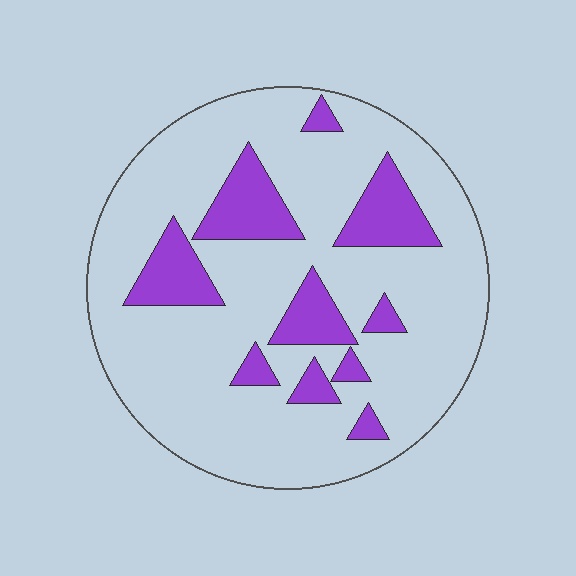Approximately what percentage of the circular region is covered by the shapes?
Approximately 20%.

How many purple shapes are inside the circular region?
10.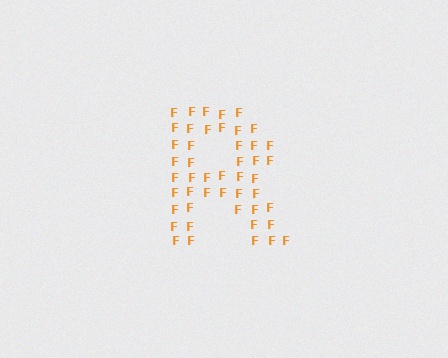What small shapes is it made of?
It is made of small letter F's.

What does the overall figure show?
The overall figure shows the letter R.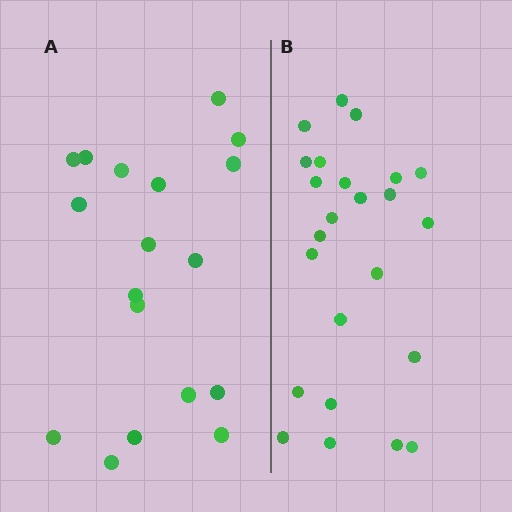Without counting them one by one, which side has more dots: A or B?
Region B (the right region) has more dots.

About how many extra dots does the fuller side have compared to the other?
Region B has about 6 more dots than region A.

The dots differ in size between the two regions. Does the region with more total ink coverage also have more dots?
No. Region A has more total ink coverage because its dots are larger, but region B actually contains more individual dots. Total area can be misleading — the number of items is what matters here.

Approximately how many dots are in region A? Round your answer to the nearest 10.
About 20 dots. (The exact count is 18, which rounds to 20.)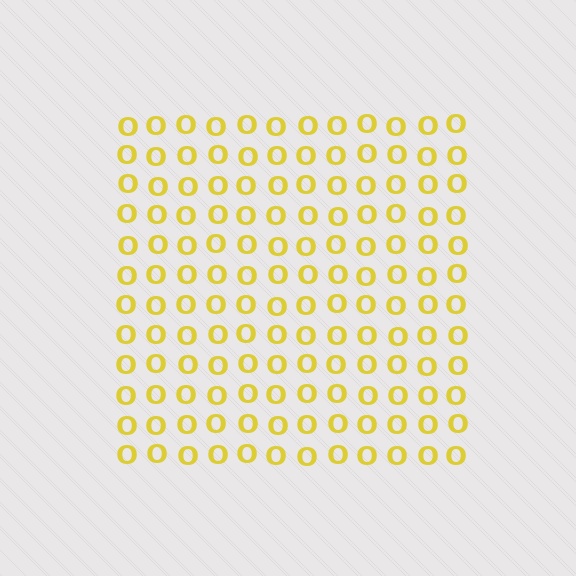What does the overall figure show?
The overall figure shows a square.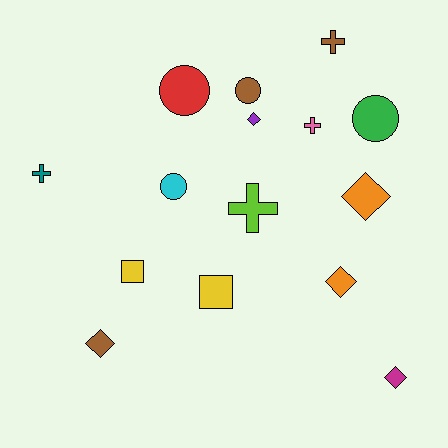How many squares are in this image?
There are 2 squares.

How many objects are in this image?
There are 15 objects.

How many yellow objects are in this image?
There are 2 yellow objects.